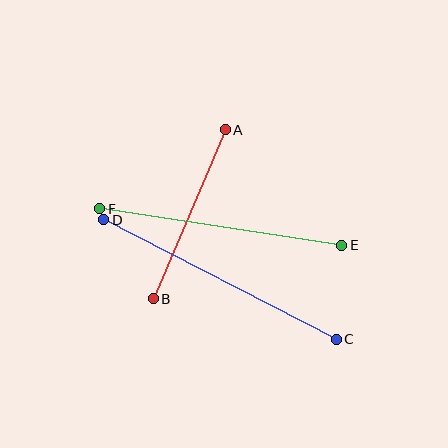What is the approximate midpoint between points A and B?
The midpoint is at approximately (189, 214) pixels.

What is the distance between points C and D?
The distance is approximately 262 pixels.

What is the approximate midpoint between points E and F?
The midpoint is at approximately (221, 227) pixels.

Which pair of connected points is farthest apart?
Points C and D are farthest apart.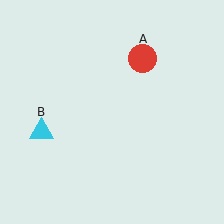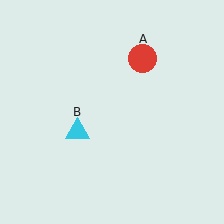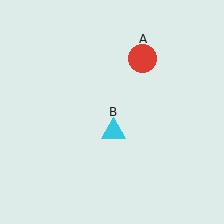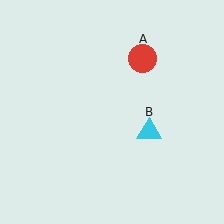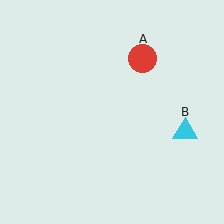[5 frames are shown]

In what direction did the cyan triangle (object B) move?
The cyan triangle (object B) moved right.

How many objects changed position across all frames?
1 object changed position: cyan triangle (object B).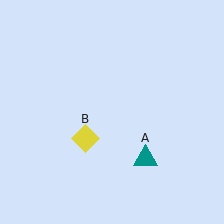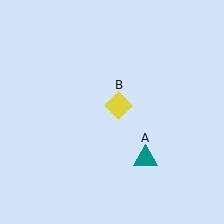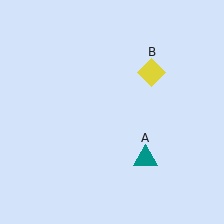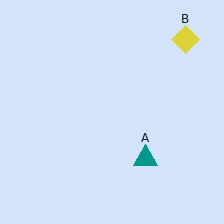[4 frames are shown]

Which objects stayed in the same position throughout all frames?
Teal triangle (object A) remained stationary.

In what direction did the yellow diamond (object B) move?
The yellow diamond (object B) moved up and to the right.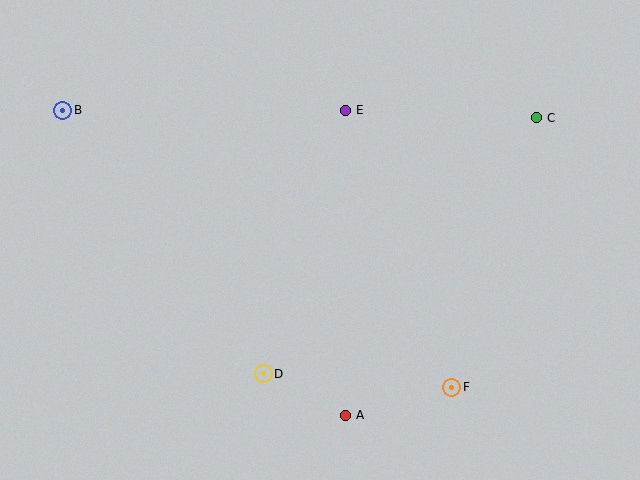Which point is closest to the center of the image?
Point E at (345, 110) is closest to the center.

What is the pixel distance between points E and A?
The distance between E and A is 305 pixels.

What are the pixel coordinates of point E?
Point E is at (345, 110).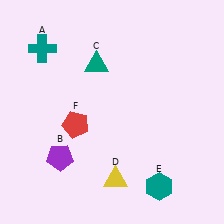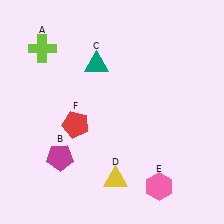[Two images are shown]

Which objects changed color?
A changed from teal to lime. B changed from purple to magenta. E changed from teal to pink.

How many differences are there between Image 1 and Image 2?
There are 3 differences between the two images.